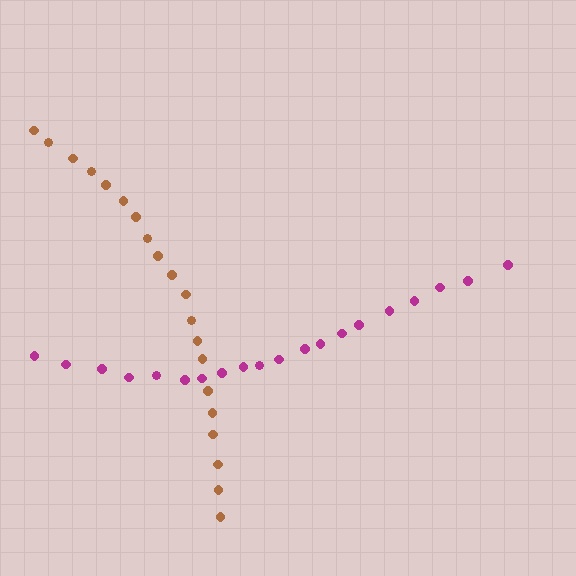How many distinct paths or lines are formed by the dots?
There are 2 distinct paths.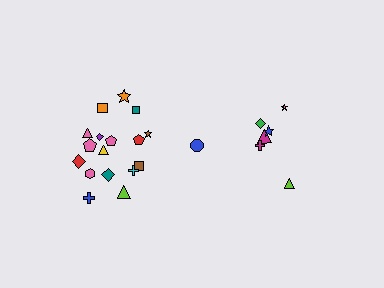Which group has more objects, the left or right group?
The left group.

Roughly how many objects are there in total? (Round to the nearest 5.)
Roughly 25 objects in total.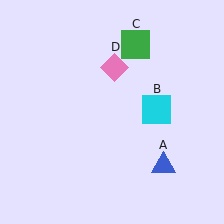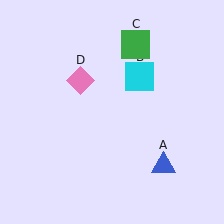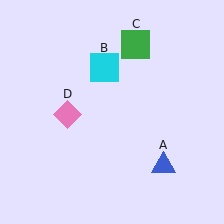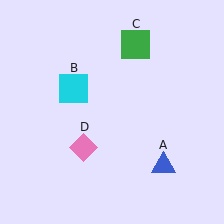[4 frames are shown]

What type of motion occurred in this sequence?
The cyan square (object B), pink diamond (object D) rotated counterclockwise around the center of the scene.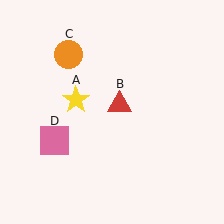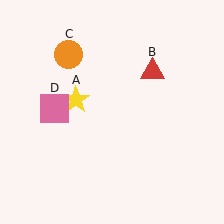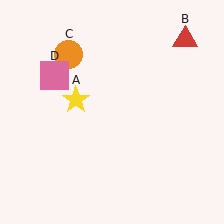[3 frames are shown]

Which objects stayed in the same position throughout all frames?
Yellow star (object A) and orange circle (object C) remained stationary.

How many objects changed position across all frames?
2 objects changed position: red triangle (object B), pink square (object D).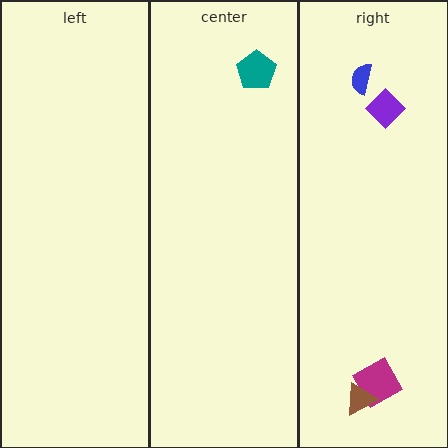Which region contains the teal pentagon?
The center region.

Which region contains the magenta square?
The right region.